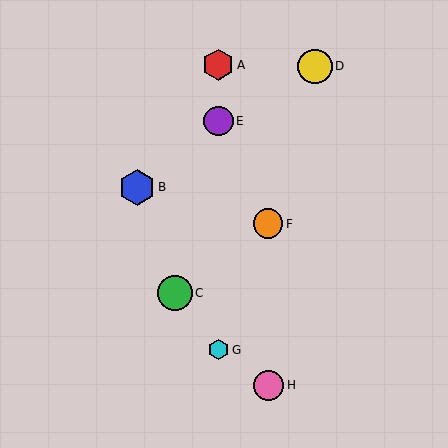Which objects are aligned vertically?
Objects A, E, G are aligned vertically.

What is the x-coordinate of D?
Object D is at x≈315.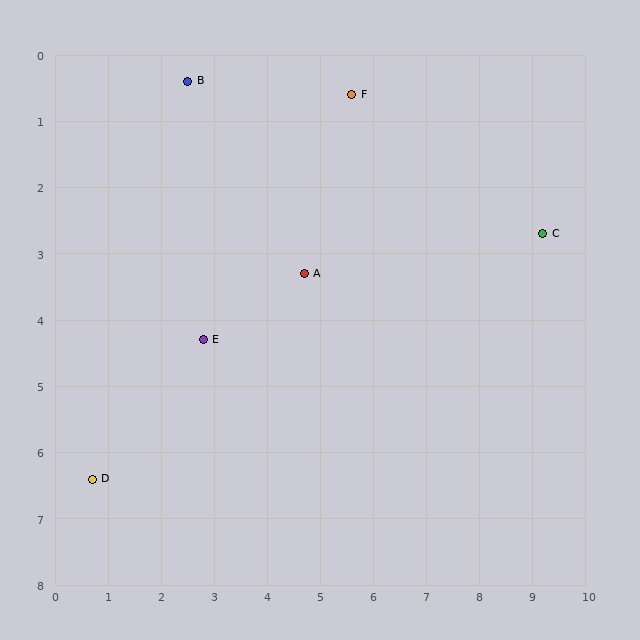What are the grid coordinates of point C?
Point C is at approximately (9.2, 2.7).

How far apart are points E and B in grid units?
Points E and B are about 3.9 grid units apart.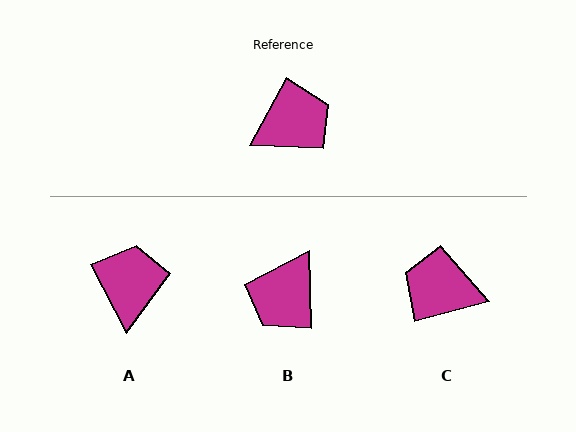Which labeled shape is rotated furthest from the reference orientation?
B, about 150 degrees away.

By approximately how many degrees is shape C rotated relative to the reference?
Approximately 134 degrees counter-clockwise.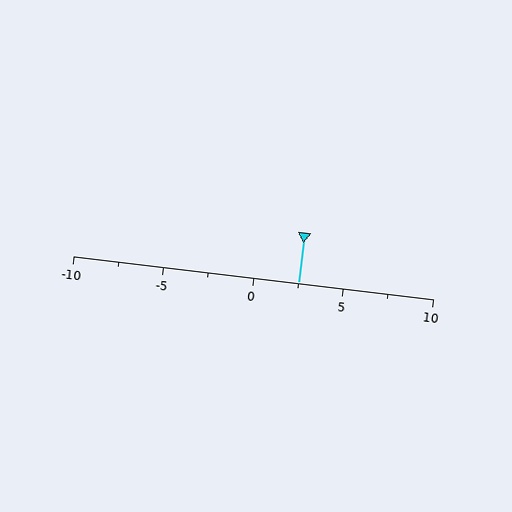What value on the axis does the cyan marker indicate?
The marker indicates approximately 2.5.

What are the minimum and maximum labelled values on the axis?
The axis runs from -10 to 10.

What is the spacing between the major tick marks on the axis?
The major ticks are spaced 5 apart.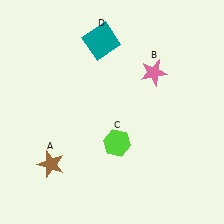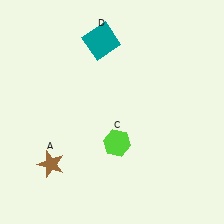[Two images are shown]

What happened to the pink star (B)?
The pink star (B) was removed in Image 2. It was in the top-right area of Image 1.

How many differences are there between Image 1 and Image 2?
There is 1 difference between the two images.